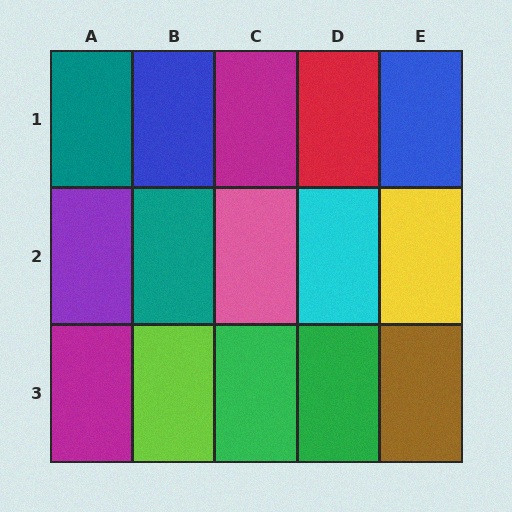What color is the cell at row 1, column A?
Teal.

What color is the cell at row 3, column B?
Lime.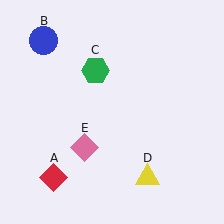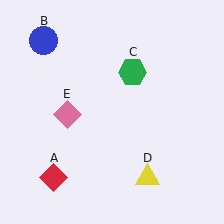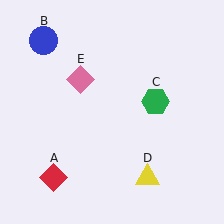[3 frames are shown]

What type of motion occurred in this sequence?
The green hexagon (object C), pink diamond (object E) rotated clockwise around the center of the scene.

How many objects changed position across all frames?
2 objects changed position: green hexagon (object C), pink diamond (object E).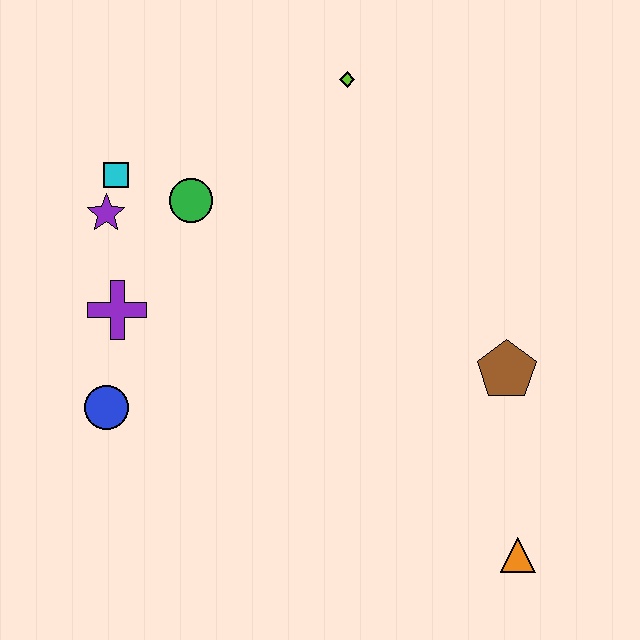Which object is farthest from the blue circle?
The orange triangle is farthest from the blue circle.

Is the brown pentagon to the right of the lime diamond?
Yes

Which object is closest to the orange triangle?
The brown pentagon is closest to the orange triangle.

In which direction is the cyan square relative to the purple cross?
The cyan square is above the purple cross.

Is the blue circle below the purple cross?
Yes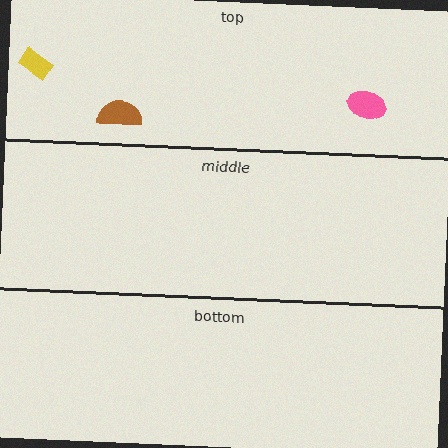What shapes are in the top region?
The yellow rectangle, the brown semicircle, the pink ellipse.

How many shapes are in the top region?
3.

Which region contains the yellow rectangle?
The top region.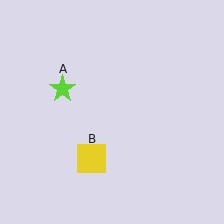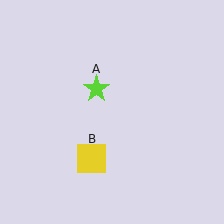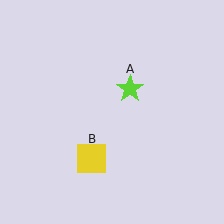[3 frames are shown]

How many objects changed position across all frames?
1 object changed position: lime star (object A).